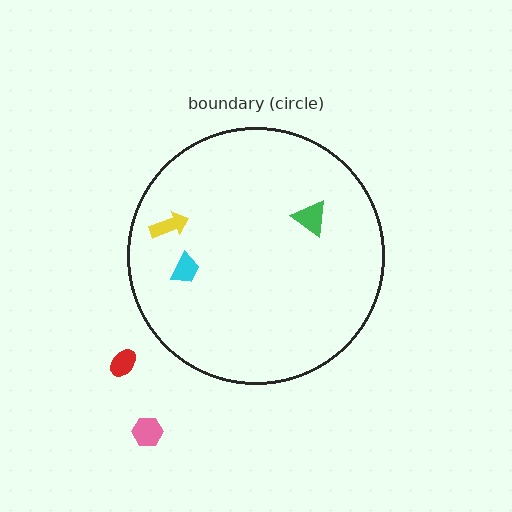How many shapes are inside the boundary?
3 inside, 2 outside.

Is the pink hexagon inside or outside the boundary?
Outside.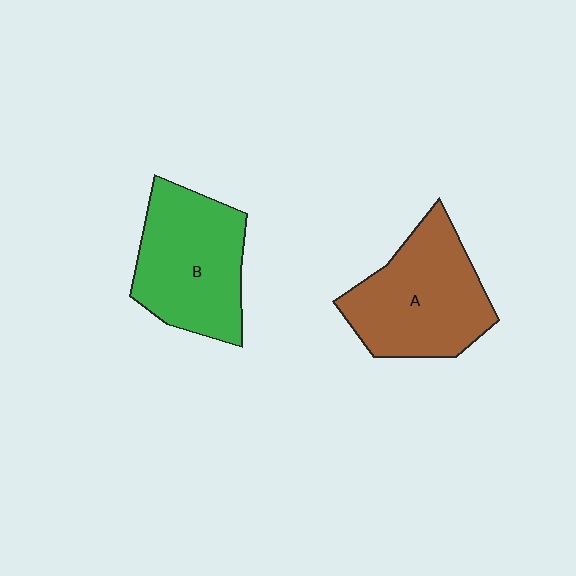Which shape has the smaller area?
Shape B (green).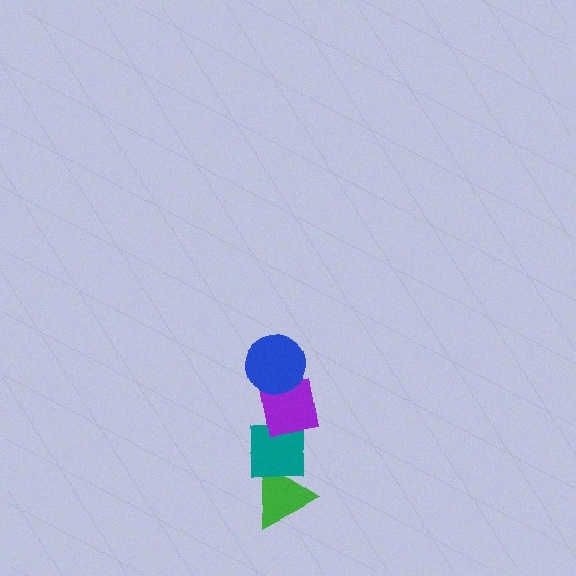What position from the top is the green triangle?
The green triangle is 4th from the top.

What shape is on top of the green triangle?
The teal square is on top of the green triangle.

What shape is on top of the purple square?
The blue circle is on top of the purple square.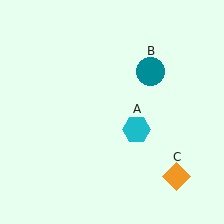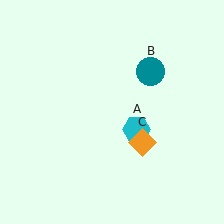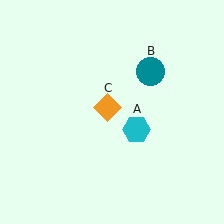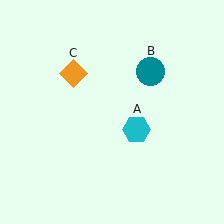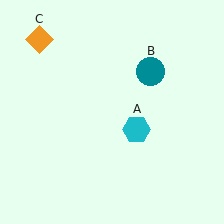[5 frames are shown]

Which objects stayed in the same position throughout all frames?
Cyan hexagon (object A) and teal circle (object B) remained stationary.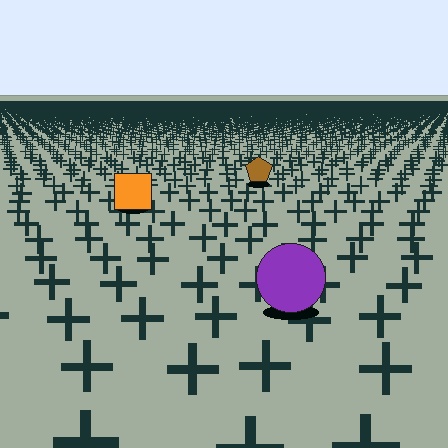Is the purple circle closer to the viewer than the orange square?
Yes. The purple circle is closer — you can tell from the texture gradient: the ground texture is coarser near it.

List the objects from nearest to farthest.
From nearest to farthest: the purple circle, the orange square, the brown pentagon.